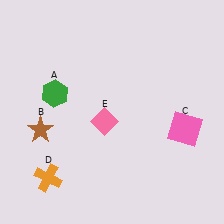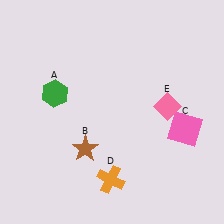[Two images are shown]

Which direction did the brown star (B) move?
The brown star (B) moved right.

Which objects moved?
The objects that moved are: the brown star (B), the orange cross (D), the pink diamond (E).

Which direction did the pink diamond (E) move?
The pink diamond (E) moved right.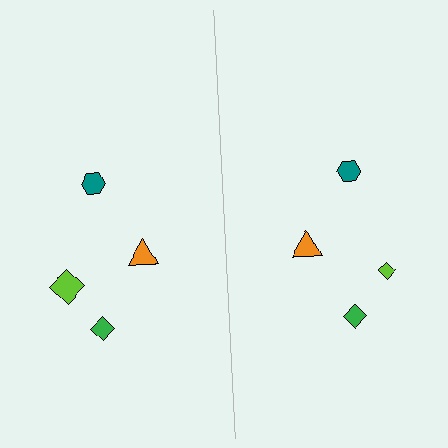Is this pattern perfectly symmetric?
No, the pattern is not perfectly symmetric. The lime diamond on the right side has a different size than its mirror counterpart.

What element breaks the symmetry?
The lime diamond on the right side has a different size than its mirror counterpart.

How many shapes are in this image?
There are 8 shapes in this image.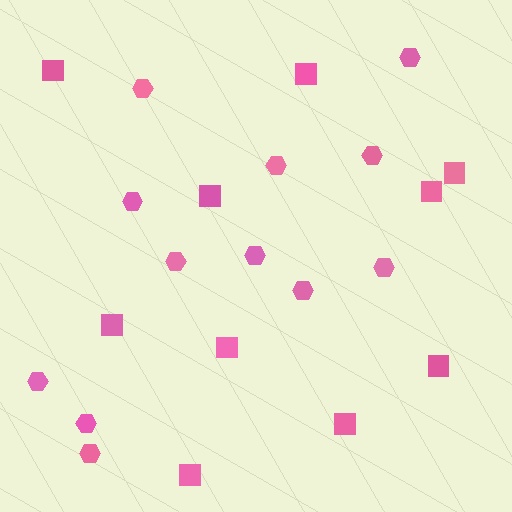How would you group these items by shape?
There are 2 groups: one group of squares (10) and one group of hexagons (12).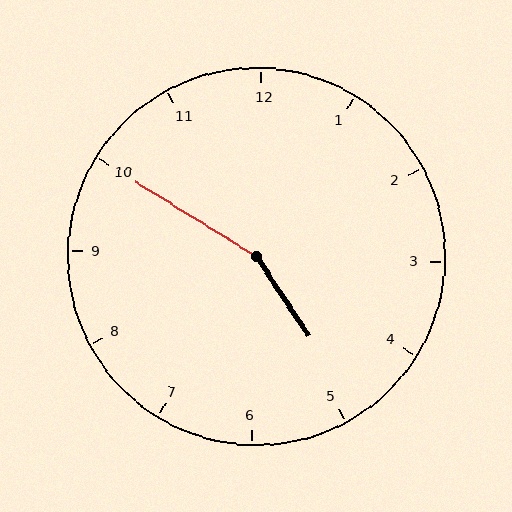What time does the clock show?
4:50.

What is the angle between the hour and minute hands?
Approximately 155 degrees.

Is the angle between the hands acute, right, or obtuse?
It is obtuse.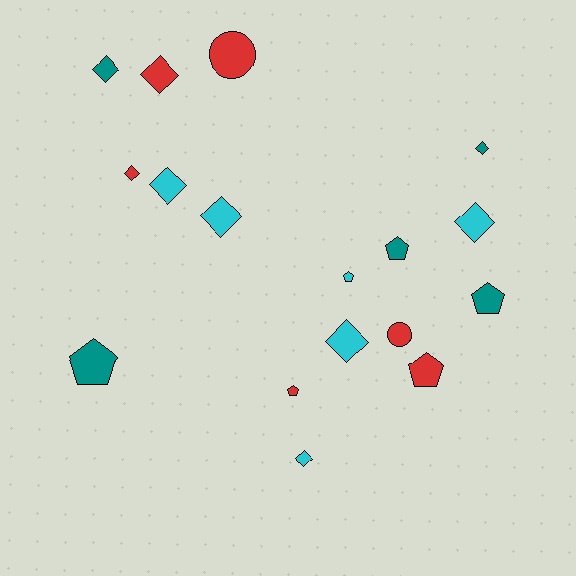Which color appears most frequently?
Red, with 6 objects.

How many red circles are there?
There are 2 red circles.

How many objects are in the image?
There are 17 objects.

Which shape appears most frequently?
Diamond, with 9 objects.